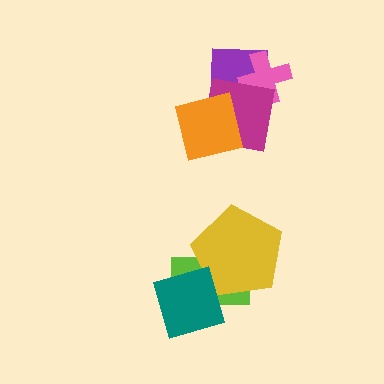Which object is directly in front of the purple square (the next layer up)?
The pink cross is directly in front of the purple square.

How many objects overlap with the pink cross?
2 objects overlap with the pink cross.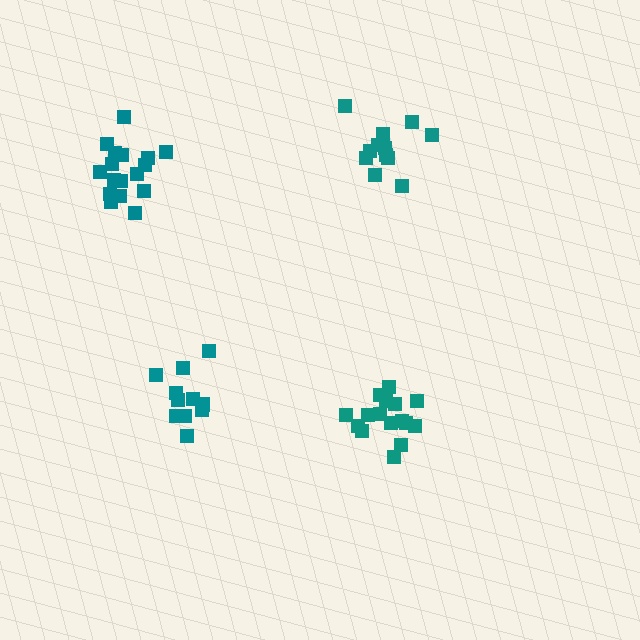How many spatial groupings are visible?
There are 4 spatial groupings.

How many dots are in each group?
Group 1: 17 dots, Group 2: 12 dots, Group 3: 12 dots, Group 4: 16 dots (57 total).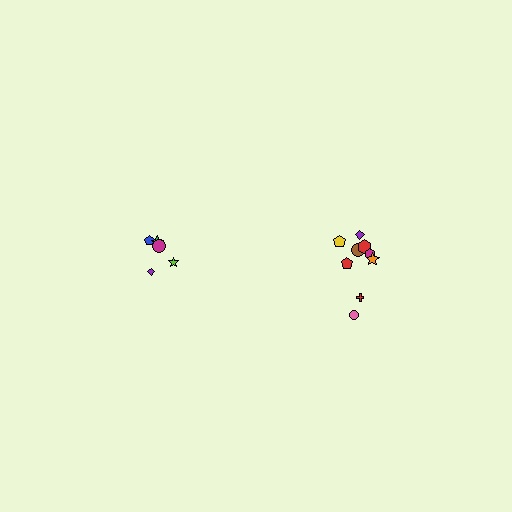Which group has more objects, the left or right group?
The right group.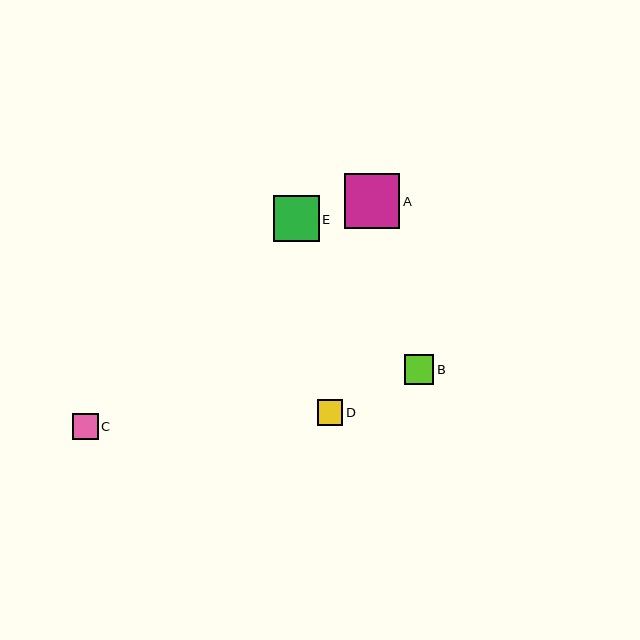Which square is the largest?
Square A is the largest with a size of approximately 55 pixels.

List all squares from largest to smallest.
From largest to smallest: A, E, B, C, D.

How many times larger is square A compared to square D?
Square A is approximately 2.2 times the size of square D.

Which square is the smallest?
Square D is the smallest with a size of approximately 25 pixels.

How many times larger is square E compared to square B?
Square E is approximately 1.5 times the size of square B.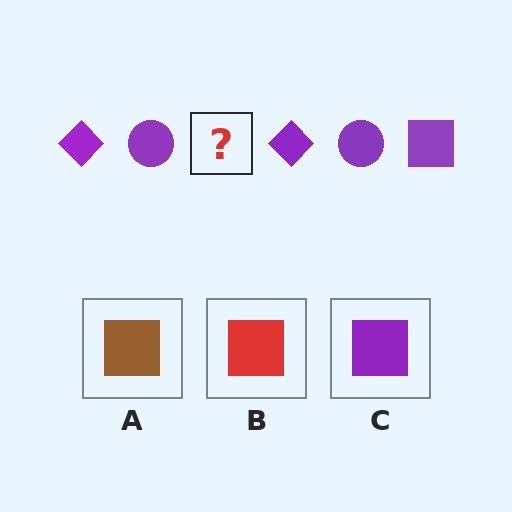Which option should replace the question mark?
Option C.